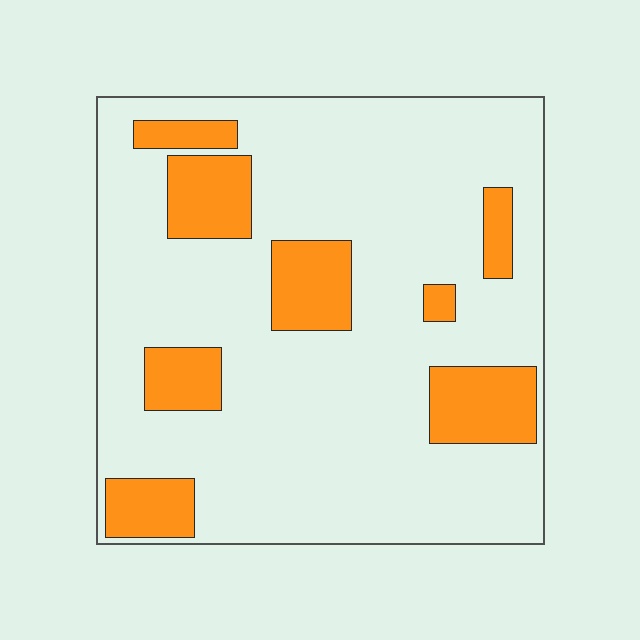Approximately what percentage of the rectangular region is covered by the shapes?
Approximately 20%.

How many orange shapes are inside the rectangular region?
8.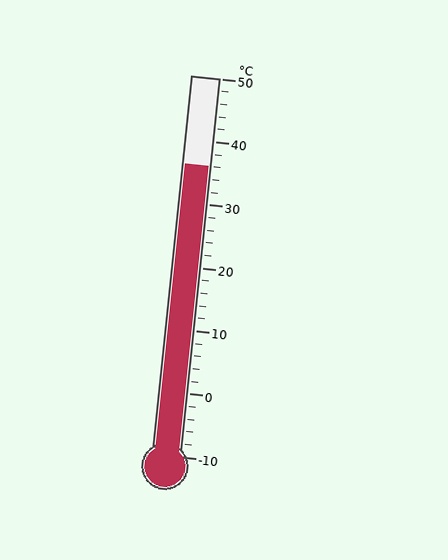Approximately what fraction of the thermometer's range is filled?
The thermometer is filled to approximately 75% of its range.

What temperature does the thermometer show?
The thermometer shows approximately 36°C.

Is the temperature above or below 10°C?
The temperature is above 10°C.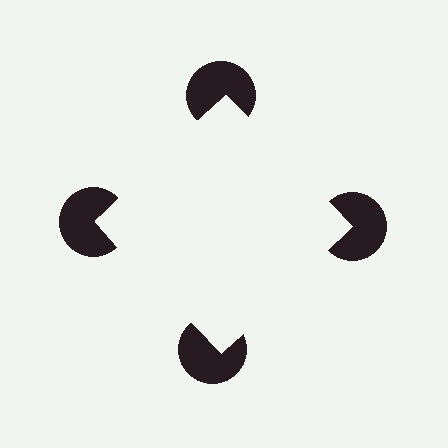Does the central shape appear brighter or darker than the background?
It typically appears slightly brighter than the background, even though no actual brightness change is drawn.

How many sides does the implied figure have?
4 sides.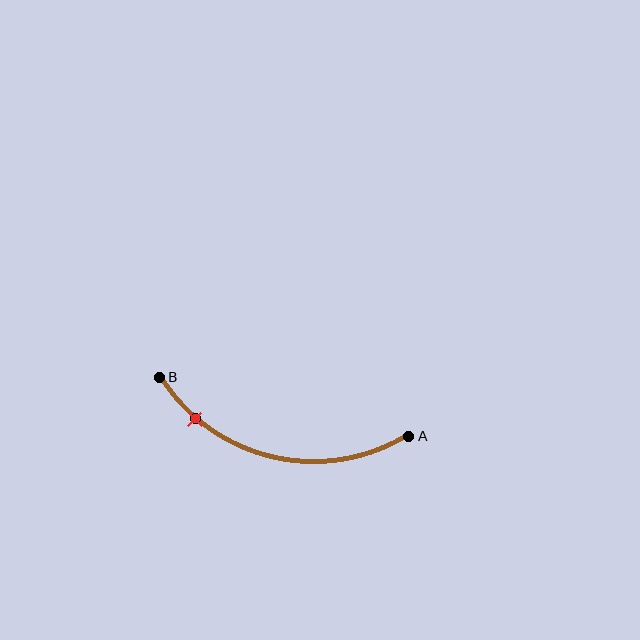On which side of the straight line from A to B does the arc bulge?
The arc bulges below the straight line connecting A and B.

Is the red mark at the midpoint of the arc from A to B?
No. The red mark lies on the arc but is closer to endpoint B. The arc midpoint would be at the point on the curve equidistant along the arc from both A and B.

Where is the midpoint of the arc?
The arc midpoint is the point on the curve farthest from the straight line joining A and B. It sits below that line.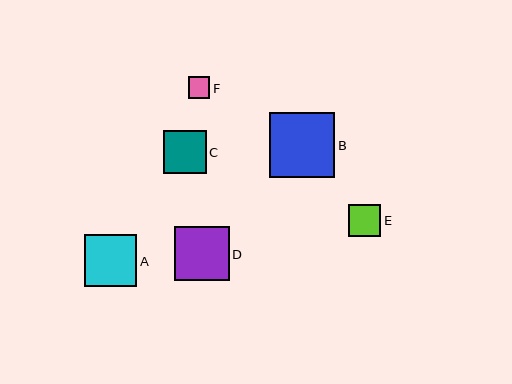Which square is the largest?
Square B is the largest with a size of approximately 66 pixels.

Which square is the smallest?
Square F is the smallest with a size of approximately 21 pixels.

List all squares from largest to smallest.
From largest to smallest: B, D, A, C, E, F.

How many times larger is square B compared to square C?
Square B is approximately 1.5 times the size of square C.